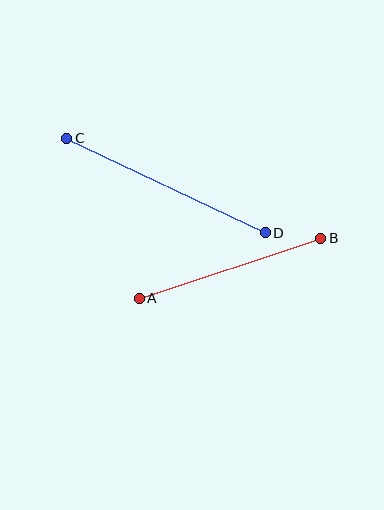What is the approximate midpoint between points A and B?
The midpoint is at approximately (230, 268) pixels.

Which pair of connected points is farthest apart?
Points C and D are farthest apart.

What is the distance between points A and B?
The distance is approximately 191 pixels.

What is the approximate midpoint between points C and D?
The midpoint is at approximately (166, 185) pixels.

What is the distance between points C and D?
The distance is approximately 220 pixels.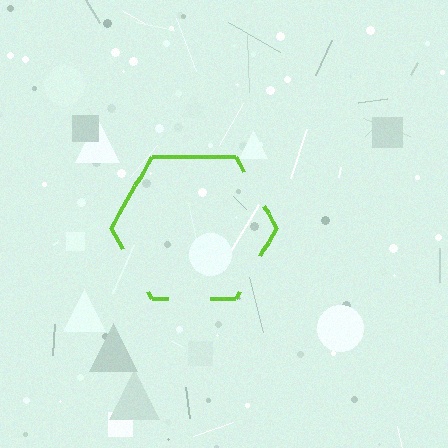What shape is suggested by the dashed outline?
The dashed outline suggests a hexagon.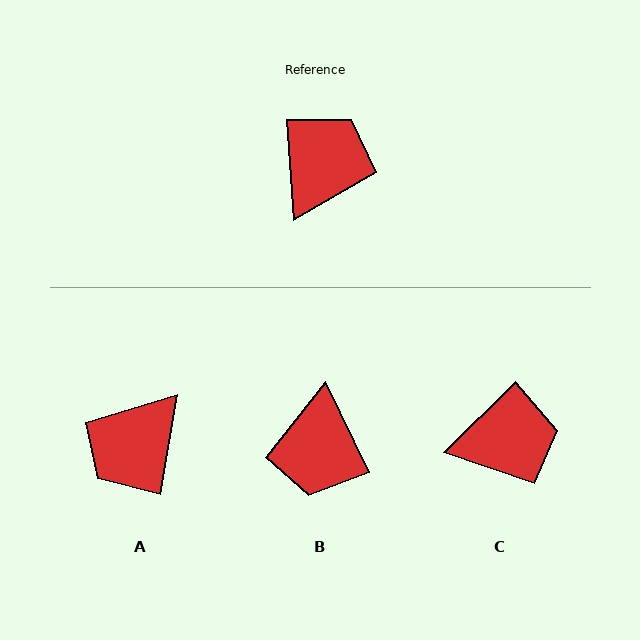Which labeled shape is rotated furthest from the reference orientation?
A, about 167 degrees away.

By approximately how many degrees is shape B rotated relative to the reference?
Approximately 158 degrees clockwise.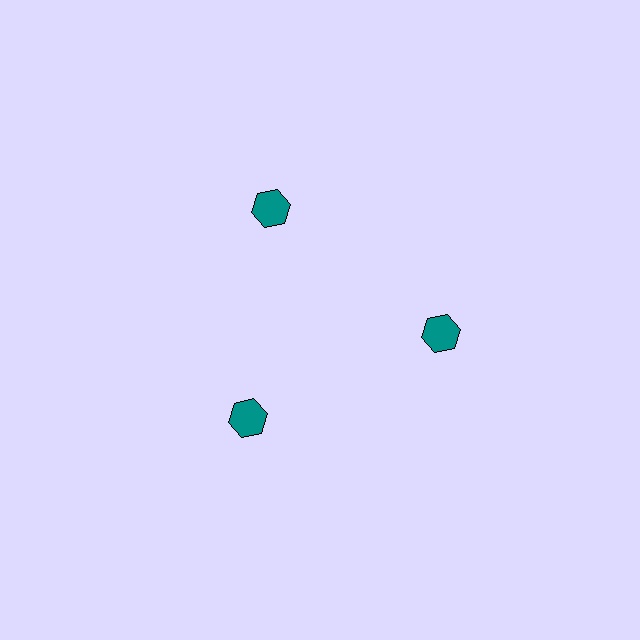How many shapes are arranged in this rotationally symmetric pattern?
There are 3 shapes, arranged in 3 groups of 1.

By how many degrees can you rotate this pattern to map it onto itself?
The pattern maps onto itself every 120 degrees of rotation.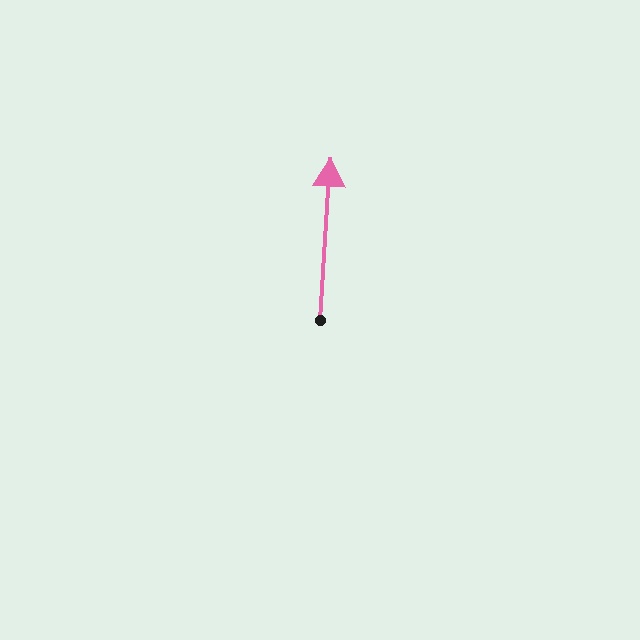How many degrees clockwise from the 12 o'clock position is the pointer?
Approximately 4 degrees.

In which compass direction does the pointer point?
North.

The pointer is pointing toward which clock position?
Roughly 12 o'clock.